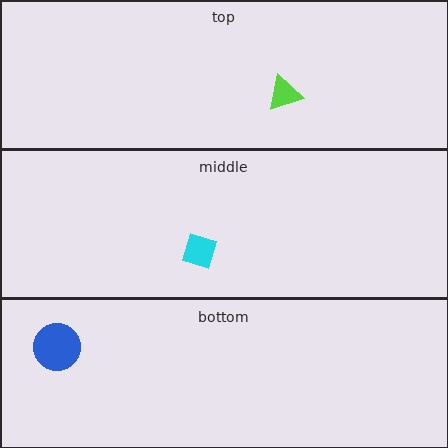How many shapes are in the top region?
1.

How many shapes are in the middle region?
1.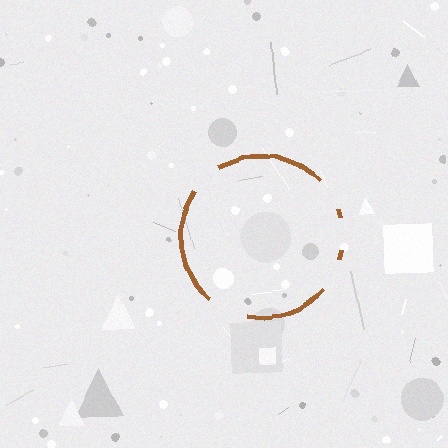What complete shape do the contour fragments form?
The contour fragments form a circle.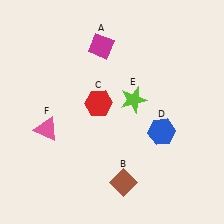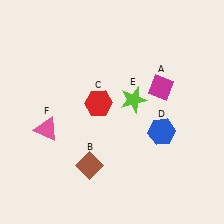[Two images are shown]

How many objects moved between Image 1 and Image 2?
2 objects moved between the two images.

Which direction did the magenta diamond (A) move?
The magenta diamond (A) moved right.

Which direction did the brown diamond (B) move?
The brown diamond (B) moved left.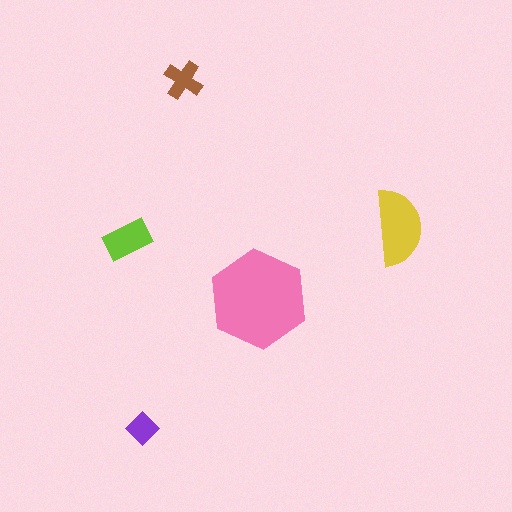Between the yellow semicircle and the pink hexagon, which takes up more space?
The pink hexagon.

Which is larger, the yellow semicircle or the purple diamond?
The yellow semicircle.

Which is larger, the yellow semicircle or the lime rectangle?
The yellow semicircle.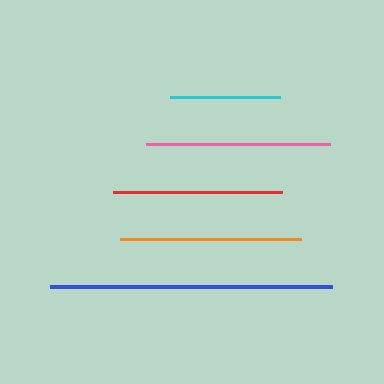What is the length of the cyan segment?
The cyan segment is approximately 110 pixels long.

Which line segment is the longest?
The blue line is the longest at approximately 282 pixels.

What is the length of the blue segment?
The blue segment is approximately 282 pixels long.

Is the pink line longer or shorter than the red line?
The pink line is longer than the red line.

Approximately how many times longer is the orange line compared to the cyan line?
The orange line is approximately 1.6 times the length of the cyan line.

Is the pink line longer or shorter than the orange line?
The pink line is longer than the orange line.